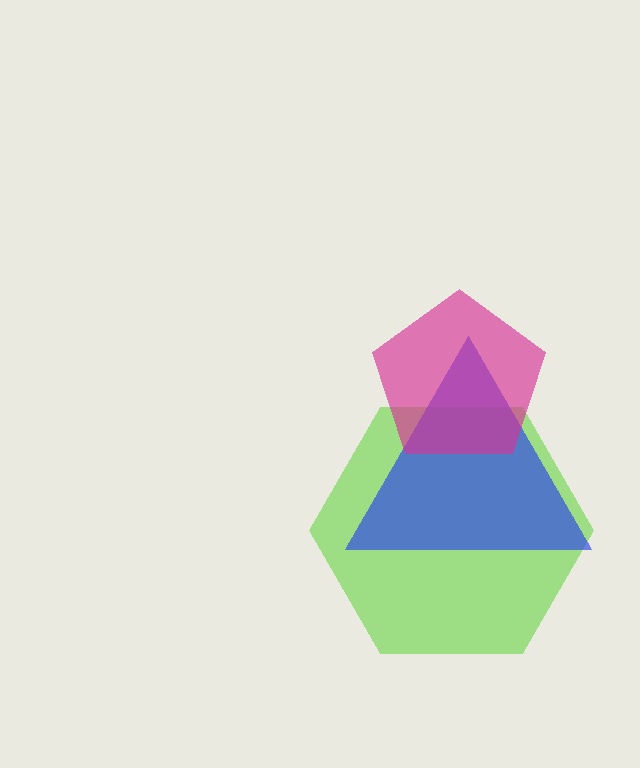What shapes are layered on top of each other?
The layered shapes are: a lime hexagon, a blue triangle, a magenta pentagon.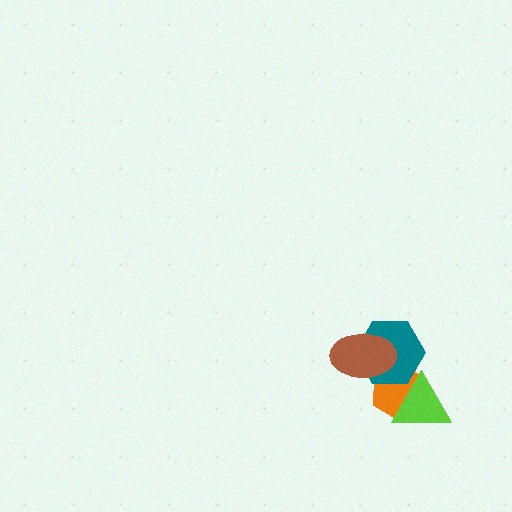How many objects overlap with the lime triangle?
2 objects overlap with the lime triangle.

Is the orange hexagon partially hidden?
Yes, it is partially covered by another shape.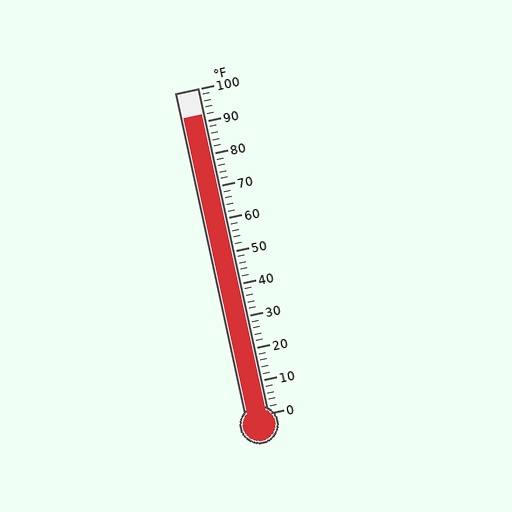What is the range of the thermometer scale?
The thermometer scale ranges from 0°F to 100°F.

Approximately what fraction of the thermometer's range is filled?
The thermometer is filled to approximately 90% of its range.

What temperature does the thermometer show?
The thermometer shows approximately 92°F.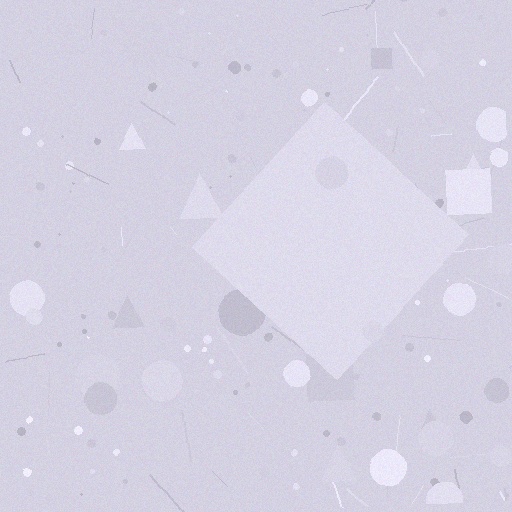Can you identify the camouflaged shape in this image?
The camouflaged shape is a diamond.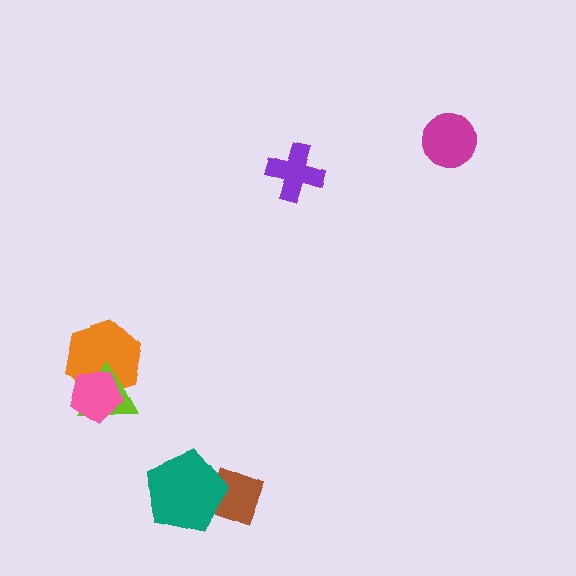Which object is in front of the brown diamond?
The teal pentagon is in front of the brown diamond.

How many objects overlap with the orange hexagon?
2 objects overlap with the orange hexagon.